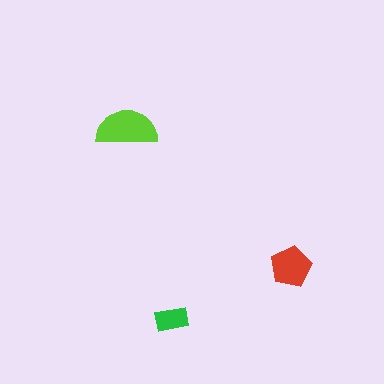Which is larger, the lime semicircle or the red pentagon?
The lime semicircle.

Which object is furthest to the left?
The lime semicircle is leftmost.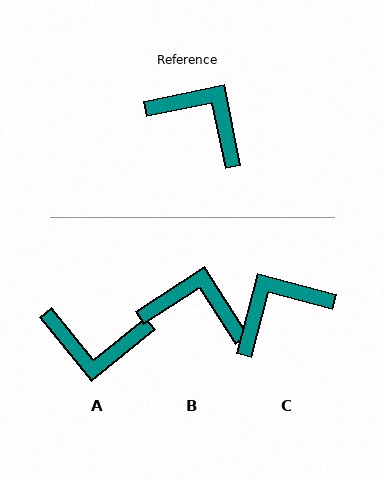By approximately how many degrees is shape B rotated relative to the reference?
Approximately 21 degrees counter-clockwise.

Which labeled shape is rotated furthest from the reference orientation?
A, about 153 degrees away.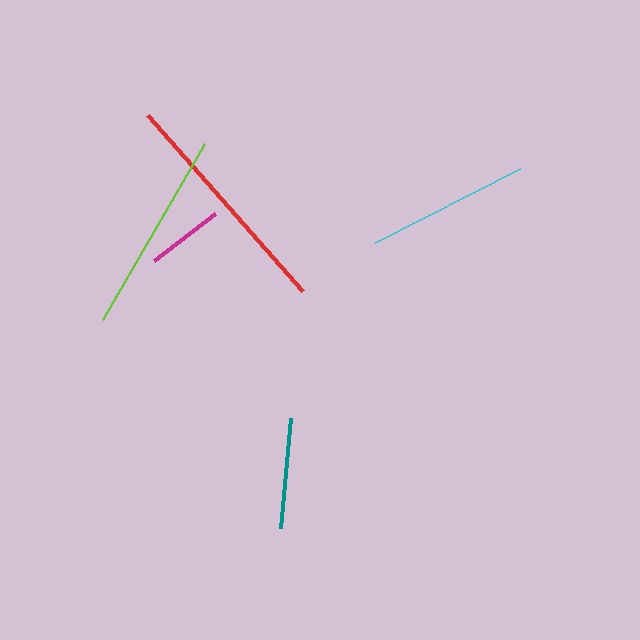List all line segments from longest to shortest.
From longest to shortest: red, lime, cyan, teal, magenta.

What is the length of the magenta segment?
The magenta segment is approximately 77 pixels long.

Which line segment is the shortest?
The magenta line is the shortest at approximately 77 pixels.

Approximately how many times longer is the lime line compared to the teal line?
The lime line is approximately 1.8 times the length of the teal line.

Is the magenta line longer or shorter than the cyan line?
The cyan line is longer than the magenta line.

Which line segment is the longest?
The red line is the longest at approximately 235 pixels.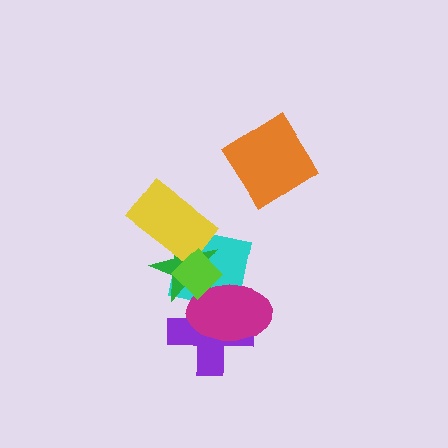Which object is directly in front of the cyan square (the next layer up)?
The purple cross is directly in front of the cyan square.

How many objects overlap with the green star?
5 objects overlap with the green star.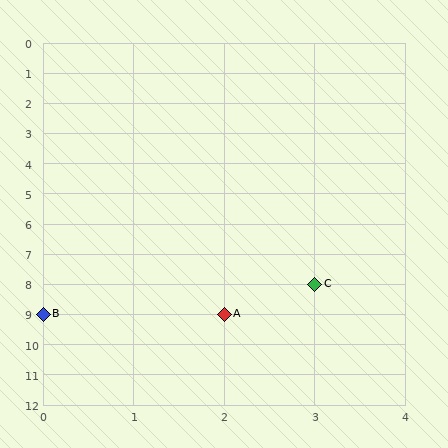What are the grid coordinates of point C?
Point C is at grid coordinates (3, 8).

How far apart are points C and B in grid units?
Points C and B are 3 columns and 1 row apart (about 3.2 grid units diagonally).